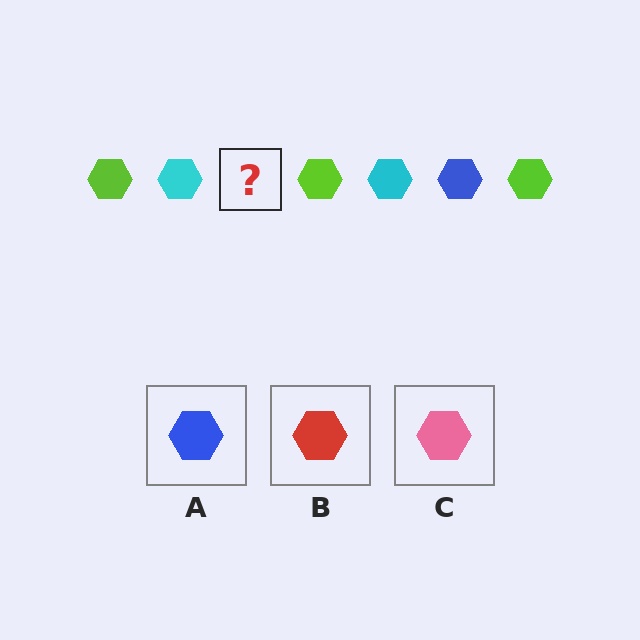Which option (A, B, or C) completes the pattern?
A.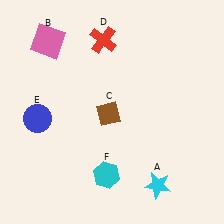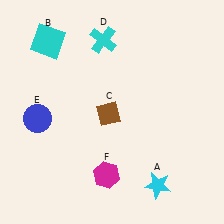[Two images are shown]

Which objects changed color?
B changed from pink to cyan. D changed from red to cyan. F changed from cyan to magenta.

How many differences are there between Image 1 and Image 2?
There are 3 differences between the two images.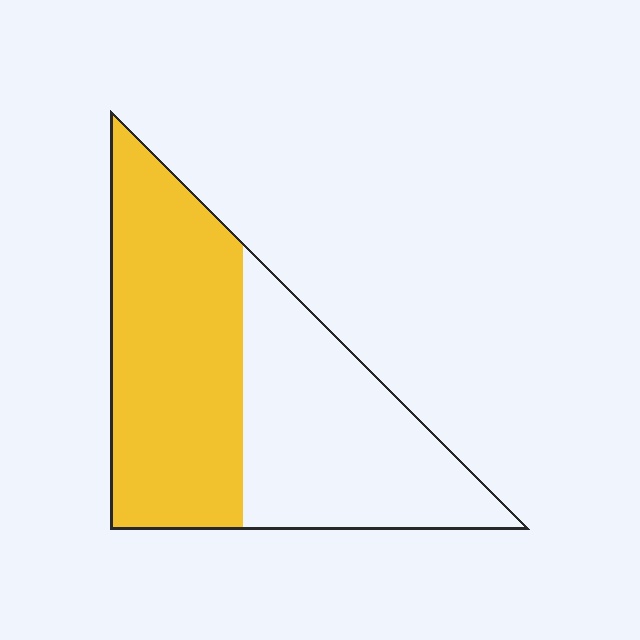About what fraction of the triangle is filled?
About one half (1/2).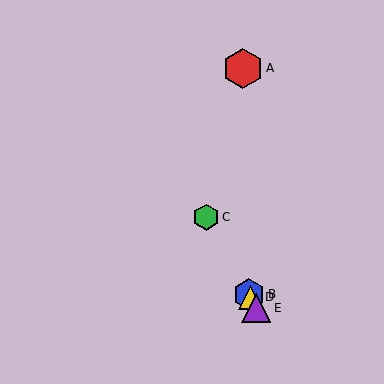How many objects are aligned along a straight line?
4 objects (B, C, D, E) are aligned along a straight line.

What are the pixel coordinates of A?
Object A is at (243, 68).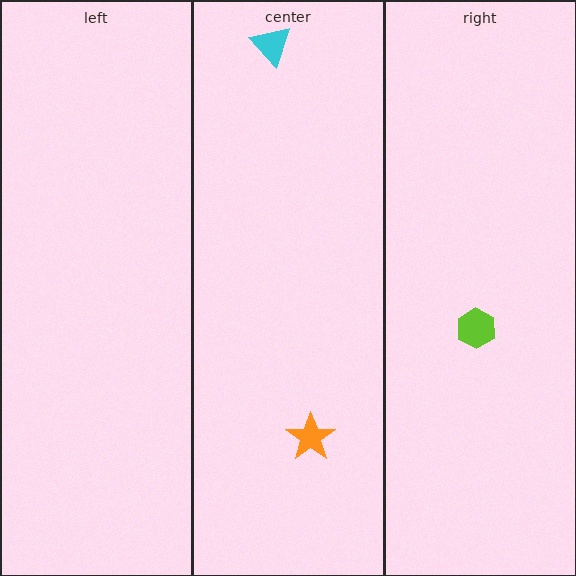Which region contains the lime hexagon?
The right region.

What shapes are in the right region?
The lime hexagon.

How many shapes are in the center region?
2.